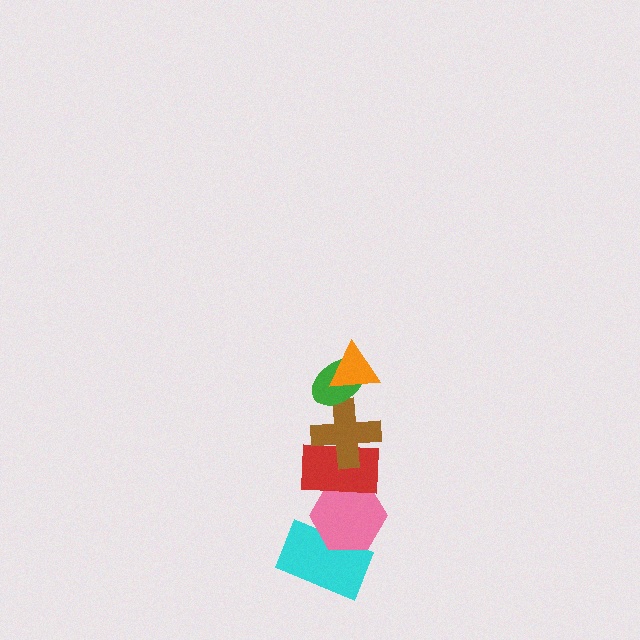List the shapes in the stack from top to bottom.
From top to bottom: the orange triangle, the green ellipse, the brown cross, the red rectangle, the pink hexagon, the cyan rectangle.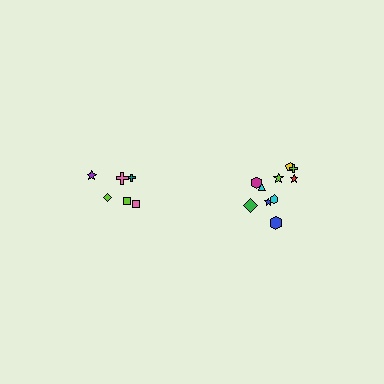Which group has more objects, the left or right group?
The right group.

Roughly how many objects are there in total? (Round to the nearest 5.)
Roughly 15 objects in total.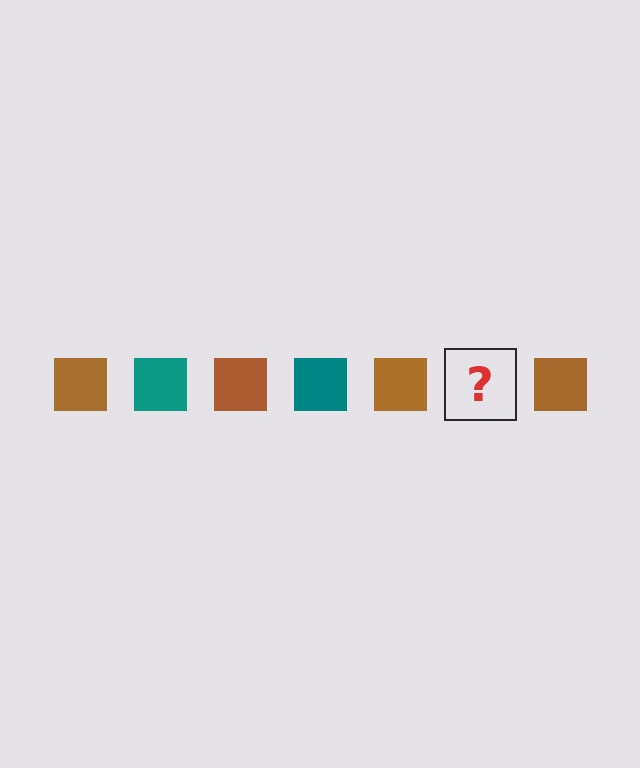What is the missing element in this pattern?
The missing element is a teal square.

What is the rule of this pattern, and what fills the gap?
The rule is that the pattern cycles through brown, teal squares. The gap should be filled with a teal square.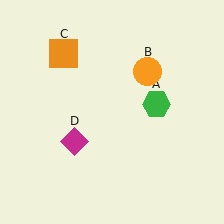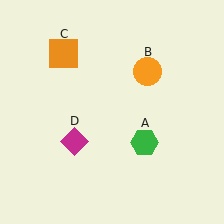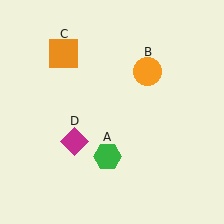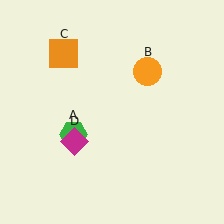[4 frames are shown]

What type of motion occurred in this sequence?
The green hexagon (object A) rotated clockwise around the center of the scene.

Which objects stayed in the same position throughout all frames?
Orange circle (object B) and orange square (object C) and magenta diamond (object D) remained stationary.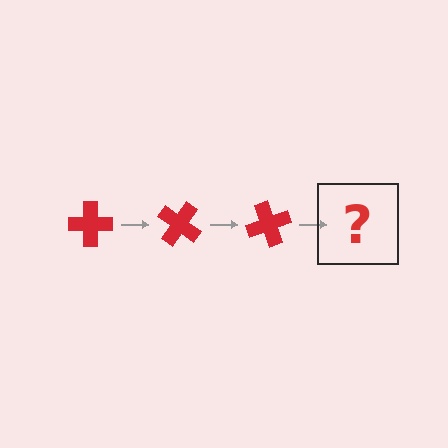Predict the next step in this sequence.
The next step is a red cross rotated 105 degrees.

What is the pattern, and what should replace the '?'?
The pattern is that the cross rotates 35 degrees each step. The '?' should be a red cross rotated 105 degrees.